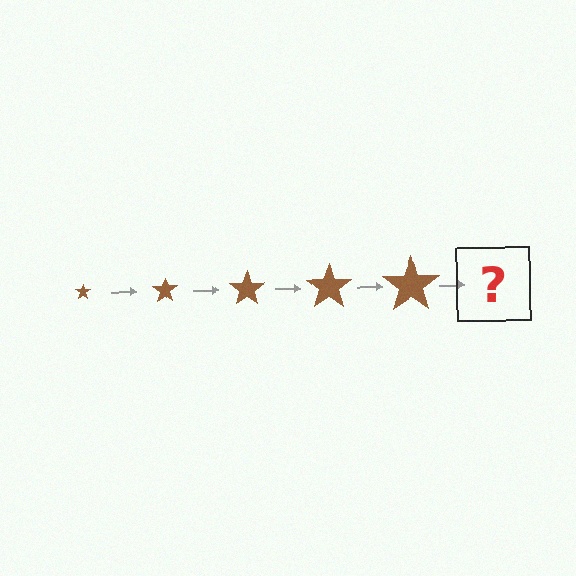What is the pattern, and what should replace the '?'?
The pattern is that the star gets progressively larger each step. The '?' should be a brown star, larger than the previous one.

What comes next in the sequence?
The next element should be a brown star, larger than the previous one.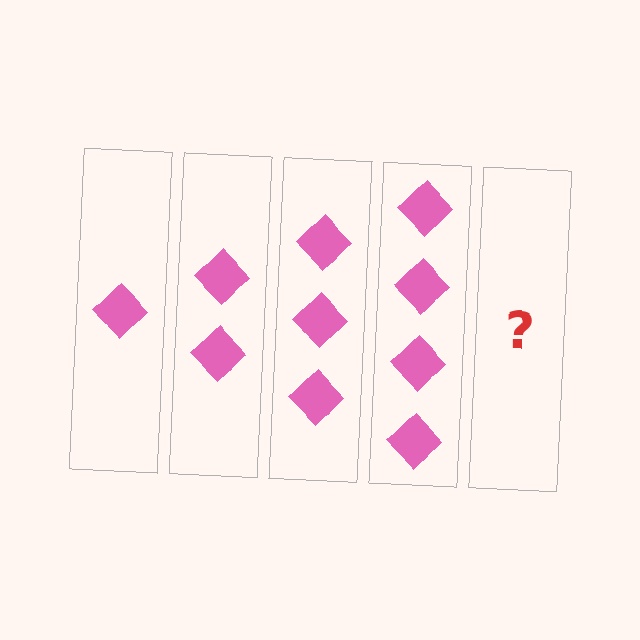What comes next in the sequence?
The next element should be 5 diamonds.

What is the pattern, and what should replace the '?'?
The pattern is that each step adds one more diamond. The '?' should be 5 diamonds.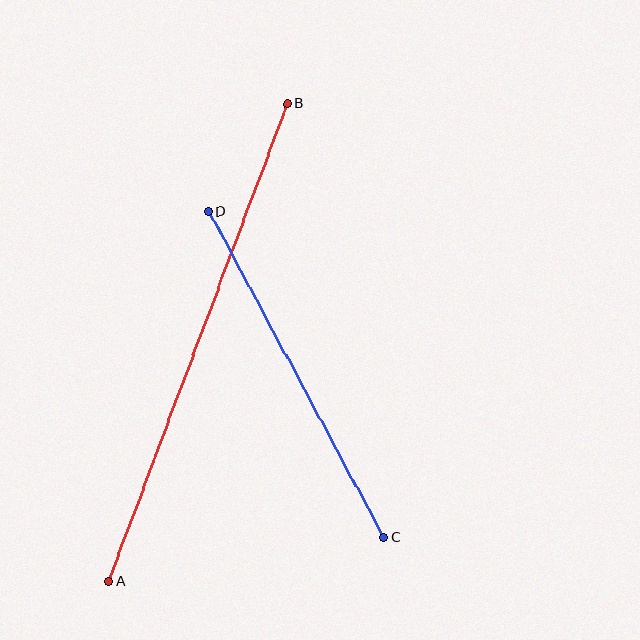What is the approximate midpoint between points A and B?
The midpoint is at approximately (198, 343) pixels.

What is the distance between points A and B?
The distance is approximately 510 pixels.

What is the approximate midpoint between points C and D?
The midpoint is at approximately (296, 374) pixels.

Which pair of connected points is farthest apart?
Points A and B are farthest apart.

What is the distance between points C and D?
The distance is approximately 370 pixels.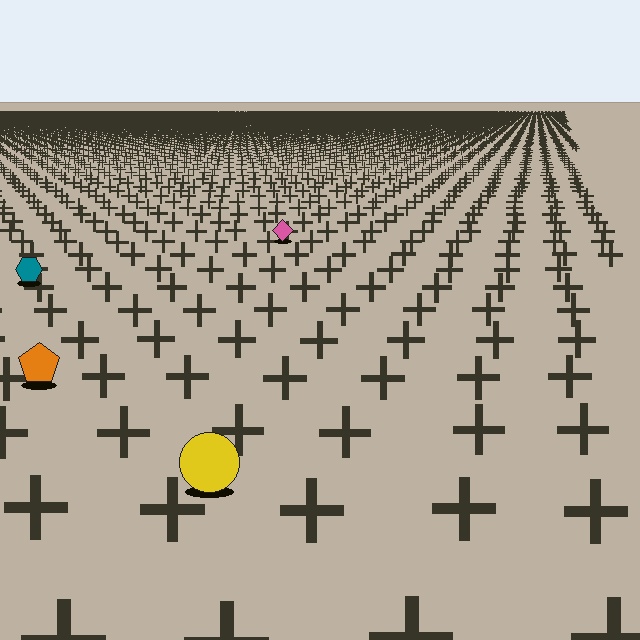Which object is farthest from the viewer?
The pink diamond is farthest from the viewer. It appears smaller and the ground texture around it is denser.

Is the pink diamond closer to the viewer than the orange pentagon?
No. The orange pentagon is closer — you can tell from the texture gradient: the ground texture is coarser near it.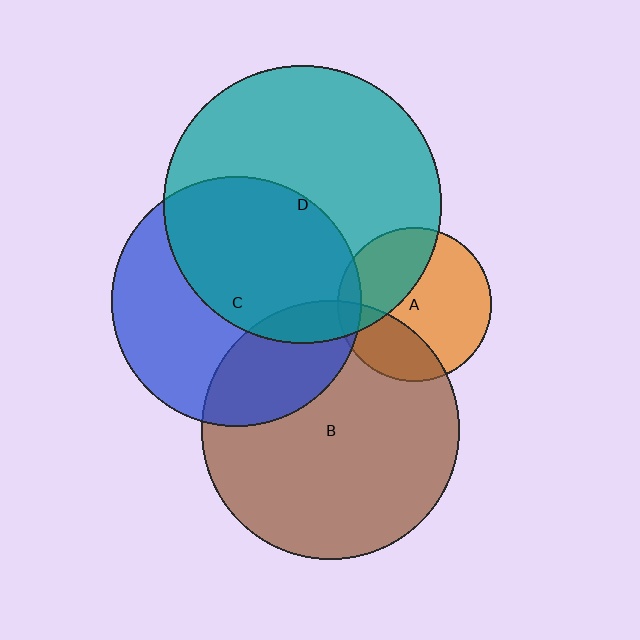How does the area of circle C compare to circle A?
Approximately 2.6 times.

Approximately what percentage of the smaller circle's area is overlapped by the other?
Approximately 25%.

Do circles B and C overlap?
Yes.